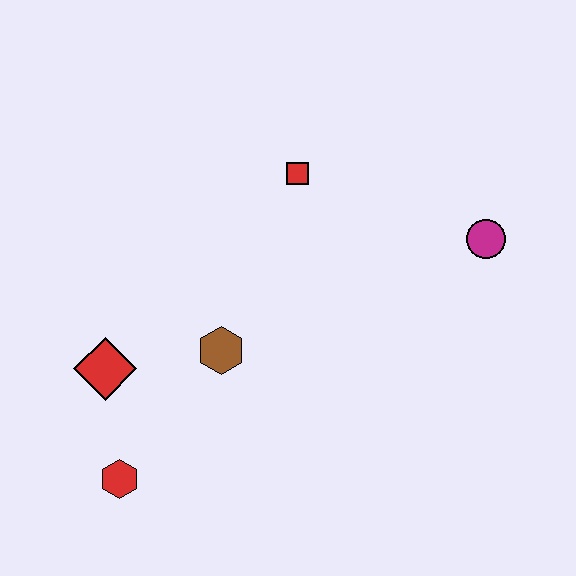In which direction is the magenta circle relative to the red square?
The magenta circle is to the right of the red square.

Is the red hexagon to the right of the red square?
No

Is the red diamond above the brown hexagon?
No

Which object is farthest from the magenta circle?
The red hexagon is farthest from the magenta circle.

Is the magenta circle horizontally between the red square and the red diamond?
No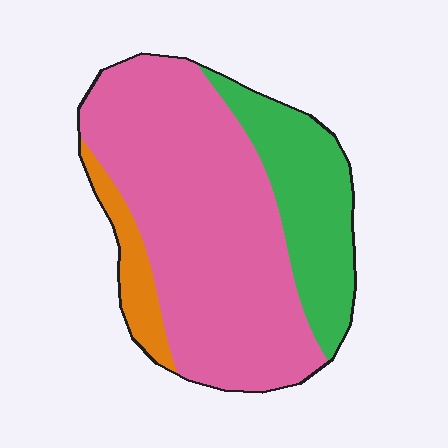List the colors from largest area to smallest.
From largest to smallest: pink, green, orange.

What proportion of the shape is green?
Green covers 25% of the shape.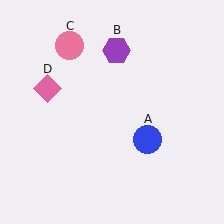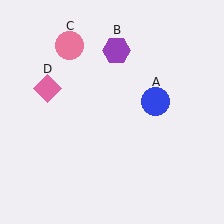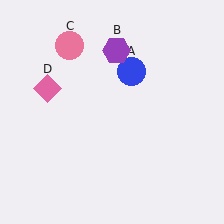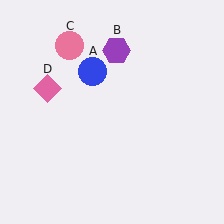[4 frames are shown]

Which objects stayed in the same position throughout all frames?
Purple hexagon (object B) and pink circle (object C) and pink diamond (object D) remained stationary.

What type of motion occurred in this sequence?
The blue circle (object A) rotated counterclockwise around the center of the scene.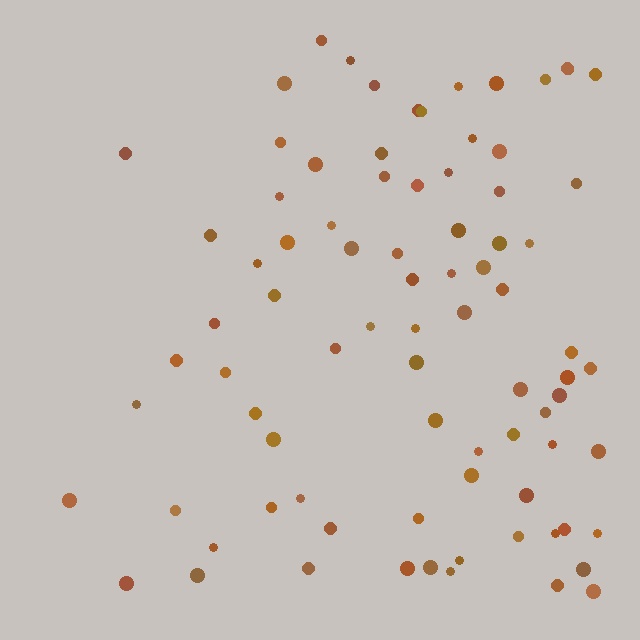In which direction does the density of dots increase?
From left to right, with the right side densest.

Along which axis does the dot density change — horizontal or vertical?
Horizontal.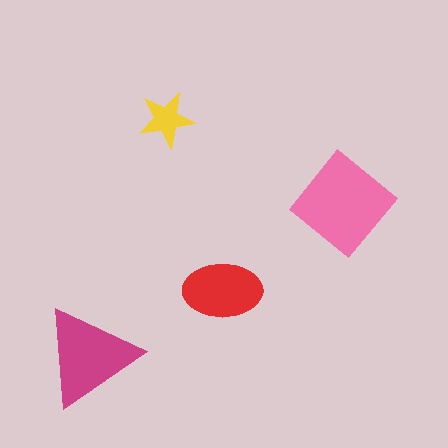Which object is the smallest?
The yellow star.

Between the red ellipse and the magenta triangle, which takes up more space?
The magenta triangle.